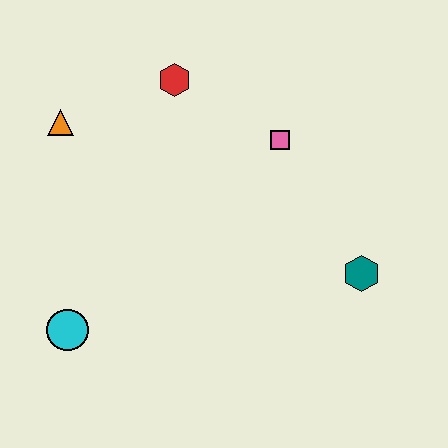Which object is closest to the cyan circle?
The orange triangle is closest to the cyan circle.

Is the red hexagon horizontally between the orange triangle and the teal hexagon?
Yes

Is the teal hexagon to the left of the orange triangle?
No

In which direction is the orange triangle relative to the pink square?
The orange triangle is to the left of the pink square.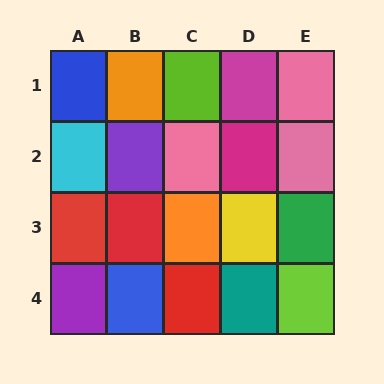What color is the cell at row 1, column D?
Magenta.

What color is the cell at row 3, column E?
Green.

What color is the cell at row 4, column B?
Blue.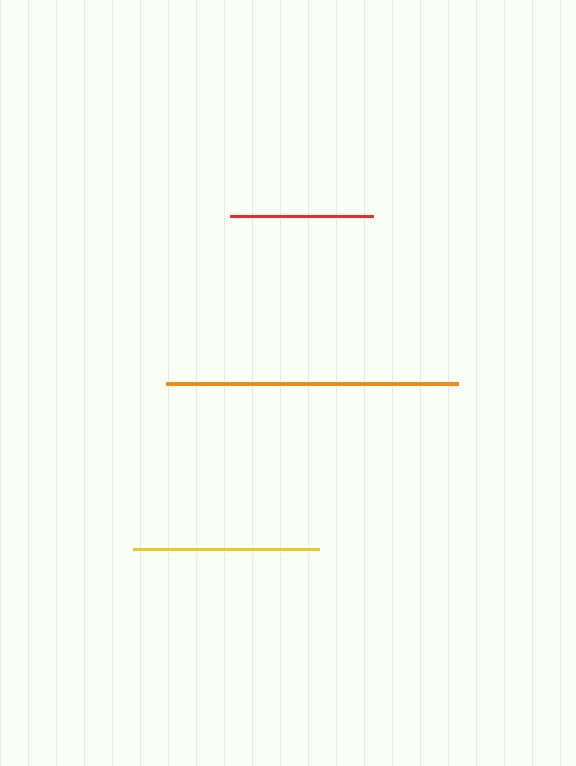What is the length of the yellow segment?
The yellow segment is approximately 186 pixels long.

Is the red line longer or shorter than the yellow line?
The yellow line is longer than the red line.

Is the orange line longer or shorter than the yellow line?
The orange line is longer than the yellow line.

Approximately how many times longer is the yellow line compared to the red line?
The yellow line is approximately 1.3 times the length of the red line.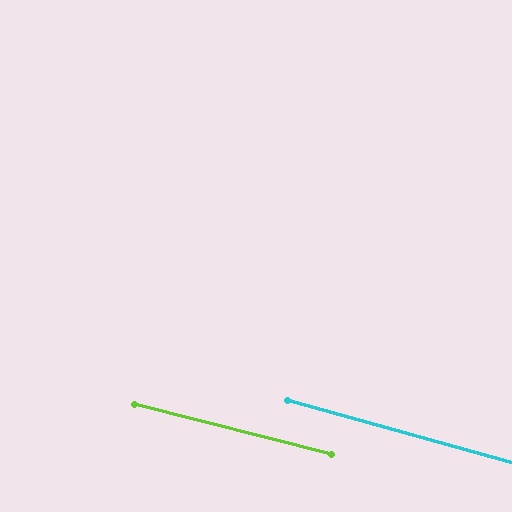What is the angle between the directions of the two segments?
Approximately 1 degree.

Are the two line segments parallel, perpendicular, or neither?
Parallel — their directions differ by only 1.5°.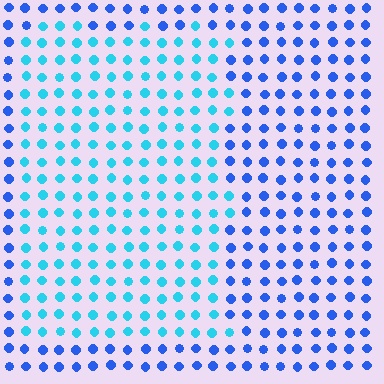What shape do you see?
I see a rectangle.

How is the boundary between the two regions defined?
The boundary is defined purely by a slight shift in hue (about 36 degrees). Spacing, size, and orientation are identical on both sides.